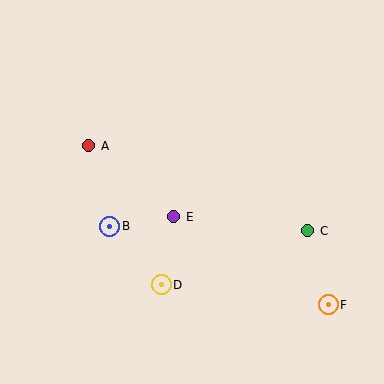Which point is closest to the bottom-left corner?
Point D is closest to the bottom-left corner.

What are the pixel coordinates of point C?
Point C is at (308, 231).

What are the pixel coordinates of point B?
Point B is at (110, 227).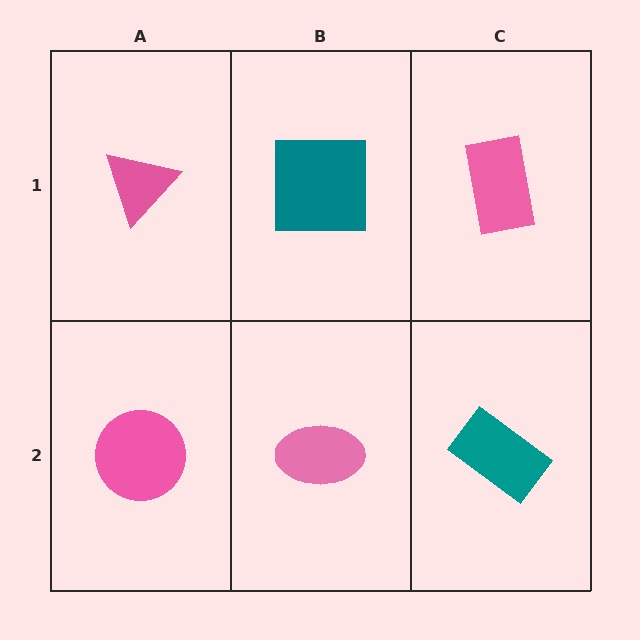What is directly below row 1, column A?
A pink circle.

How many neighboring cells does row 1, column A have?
2.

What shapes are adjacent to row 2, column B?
A teal square (row 1, column B), a pink circle (row 2, column A), a teal rectangle (row 2, column C).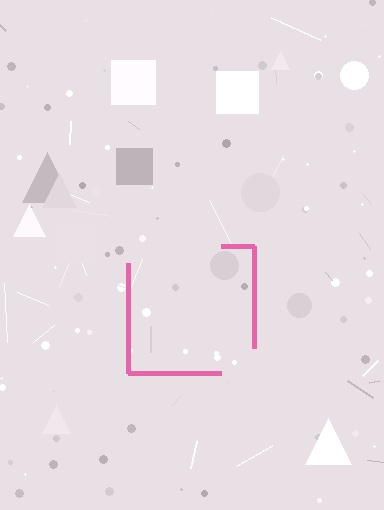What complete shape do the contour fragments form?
The contour fragments form a square.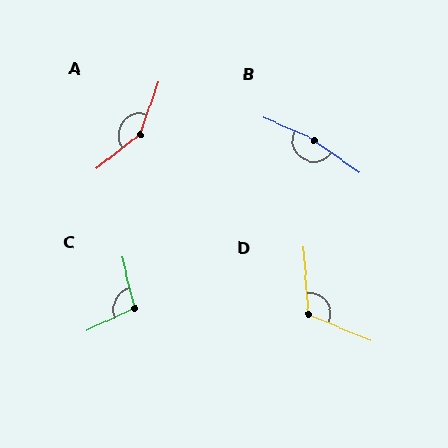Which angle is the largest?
B, at approximately 169 degrees.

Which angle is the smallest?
C, at approximately 102 degrees.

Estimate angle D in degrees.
Approximately 117 degrees.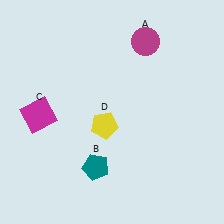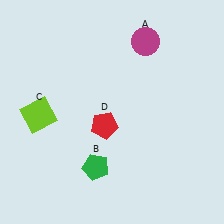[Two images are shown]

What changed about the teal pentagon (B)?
In Image 1, B is teal. In Image 2, it changed to green.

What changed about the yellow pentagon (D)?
In Image 1, D is yellow. In Image 2, it changed to red.